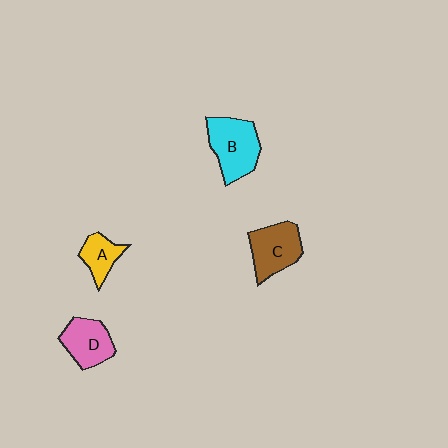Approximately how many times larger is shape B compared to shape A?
Approximately 1.8 times.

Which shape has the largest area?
Shape B (cyan).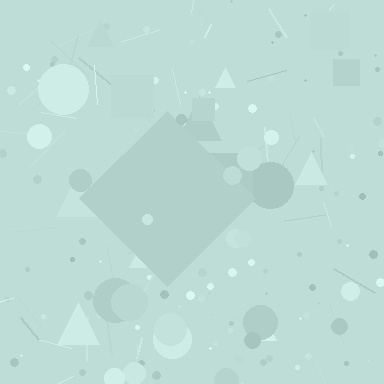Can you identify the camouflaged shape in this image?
The camouflaged shape is a diamond.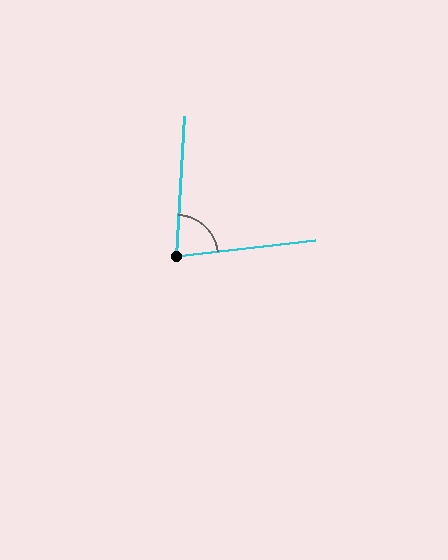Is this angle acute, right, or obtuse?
It is acute.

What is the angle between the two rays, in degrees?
Approximately 80 degrees.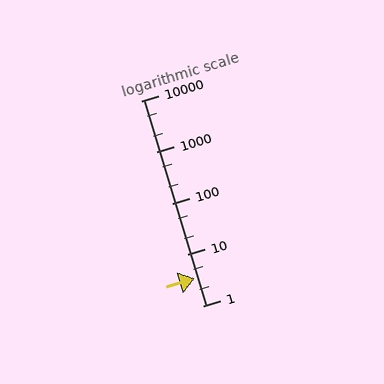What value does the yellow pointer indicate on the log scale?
The pointer indicates approximately 3.4.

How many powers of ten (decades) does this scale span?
The scale spans 4 decades, from 1 to 10000.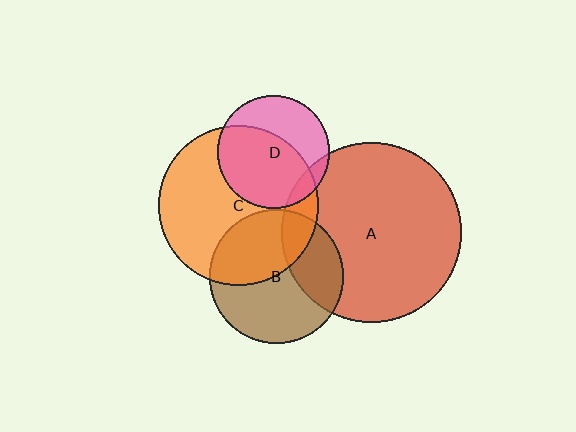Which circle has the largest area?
Circle A (red).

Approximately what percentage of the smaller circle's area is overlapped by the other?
Approximately 40%.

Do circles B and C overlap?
Yes.